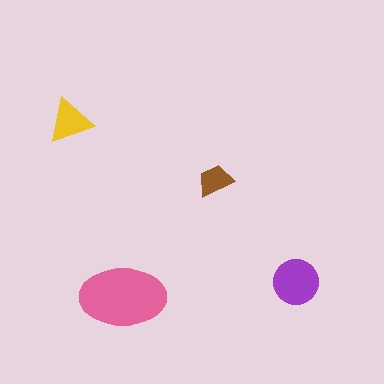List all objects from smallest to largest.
The brown trapezoid, the yellow triangle, the purple circle, the pink ellipse.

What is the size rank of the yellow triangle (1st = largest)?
3rd.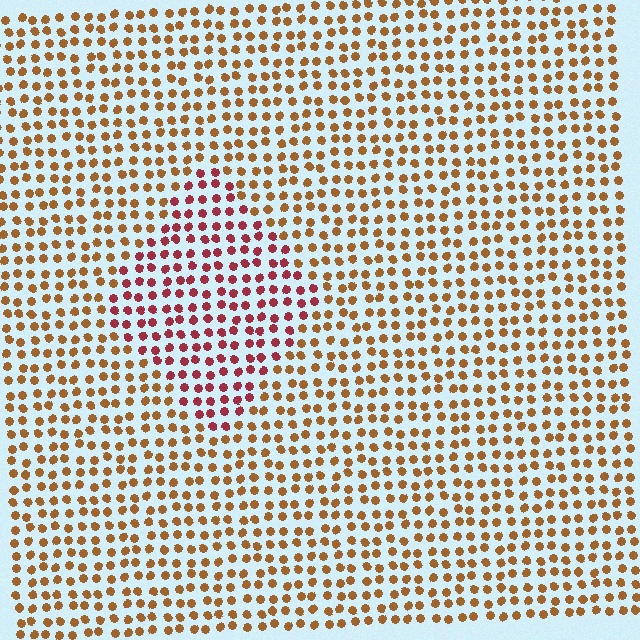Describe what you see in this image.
The image is filled with small brown elements in a uniform arrangement. A diamond-shaped region is visible where the elements are tinted to a slightly different hue, forming a subtle color boundary.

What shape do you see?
I see a diamond.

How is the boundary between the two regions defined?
The boundary is defined purely by a slight shift in hue (about 40 degrees). Spacing, size, and orientation are identical on both sides.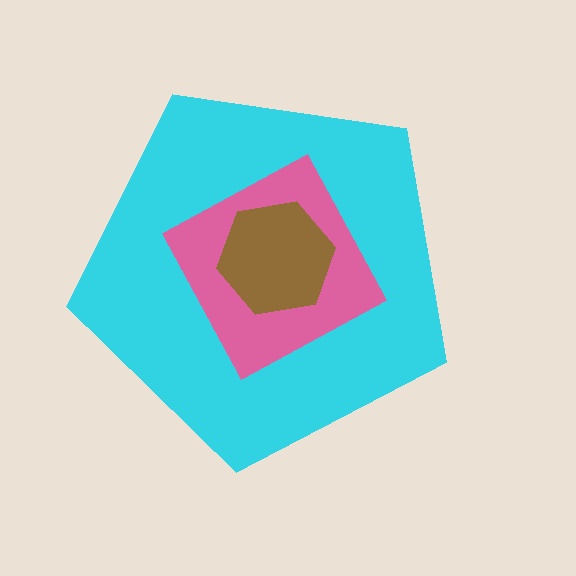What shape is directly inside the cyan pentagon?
The pink square.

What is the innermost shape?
The brown hexagon.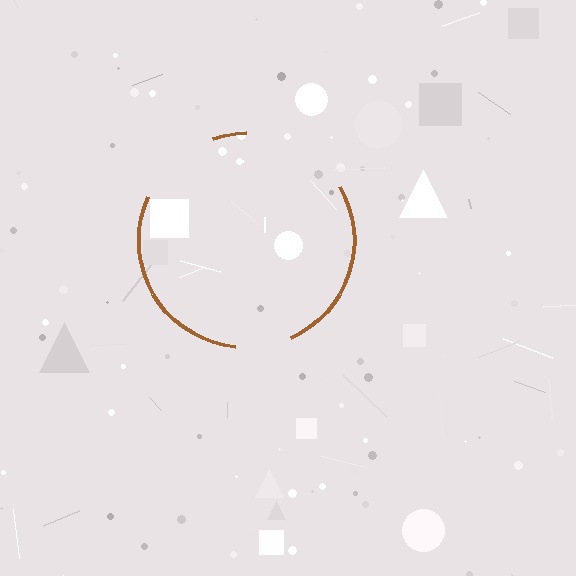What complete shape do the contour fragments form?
The contour fragments form a circle.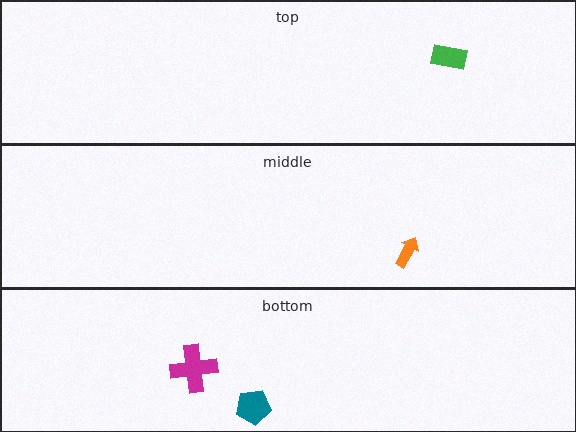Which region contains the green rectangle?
The top region.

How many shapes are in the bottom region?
2.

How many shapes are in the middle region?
1.